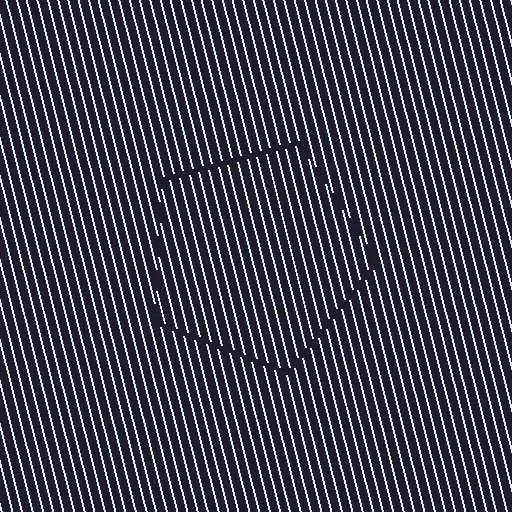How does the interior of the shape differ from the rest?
The interior of the shape contains the same grating, shifted by half a period — the contour is defined by the phase discontinuity where line-ends from the inner and outer gratings abut.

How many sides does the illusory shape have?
5 sides — the line-ends trace a pentagon.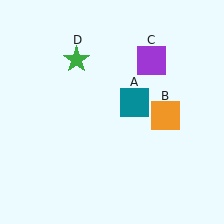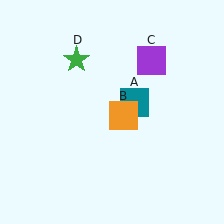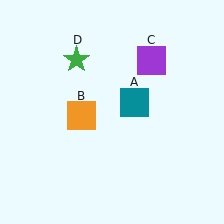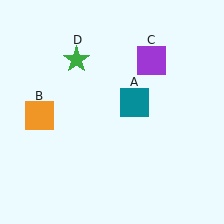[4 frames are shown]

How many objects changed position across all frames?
1 object changed position: orange square (object B).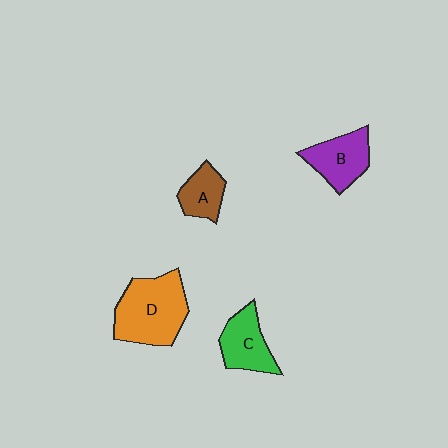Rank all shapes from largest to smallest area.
From largest to smallest: D (orange), B (purple), C (green), A (brown).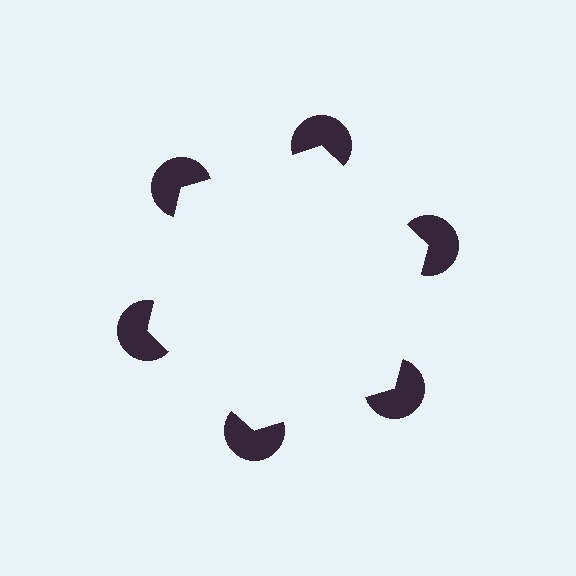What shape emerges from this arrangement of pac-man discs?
An illusory hexagon — its edges are inferred from the aligned wedge cuts in the pac-man discs, not physically drawn.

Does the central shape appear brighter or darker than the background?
It typically appears slightly brighter than the background, even though no actual brightness change is drawn.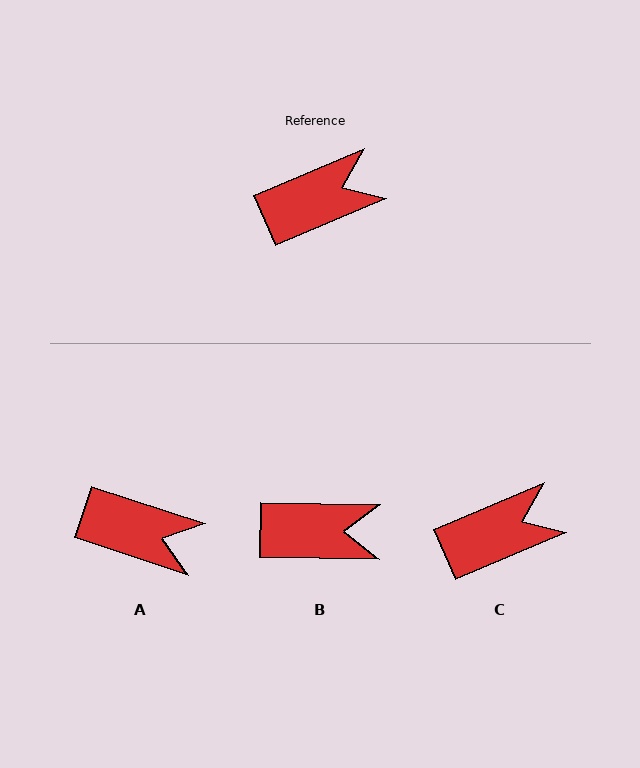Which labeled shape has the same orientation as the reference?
C.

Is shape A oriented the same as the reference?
No, it is off by about 41 degrees.